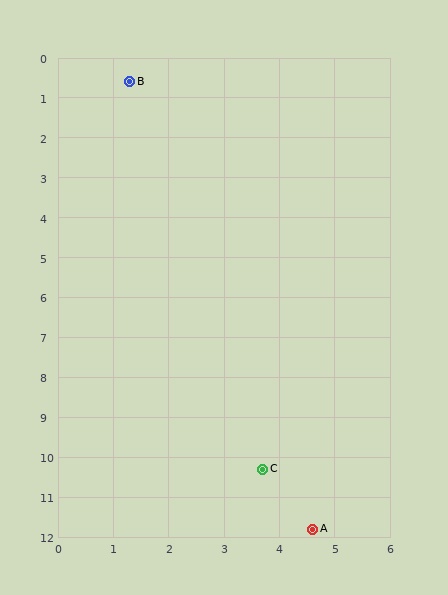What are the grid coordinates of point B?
Point B is at approximately (1.3, 0.6).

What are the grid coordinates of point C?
Point C is at approximately (3.7, 10.3).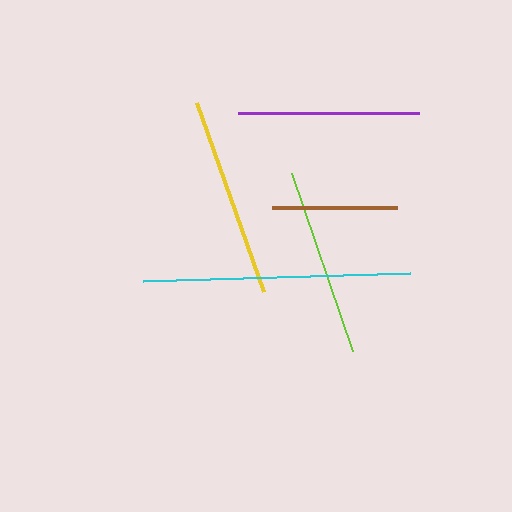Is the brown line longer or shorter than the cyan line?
The cyan line is longer than the brown line.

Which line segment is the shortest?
The brown line is the shortest at approximately 125 pixels.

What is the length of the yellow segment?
The yellow segment is approximately 201 pixels long.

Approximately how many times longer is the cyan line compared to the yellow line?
The cyan line is approximately 1.3 times the length of the yellow line.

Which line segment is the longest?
The cyan line is the longest at approximately 267 pixels.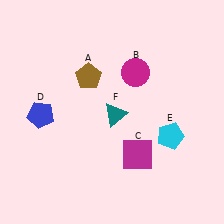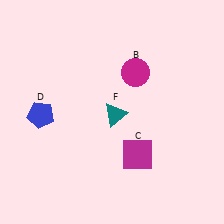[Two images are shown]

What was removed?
The brown pentagon (A), the cyan pentagon (E) were removed in Image 2.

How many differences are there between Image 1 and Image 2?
There are 2 differences between the two images.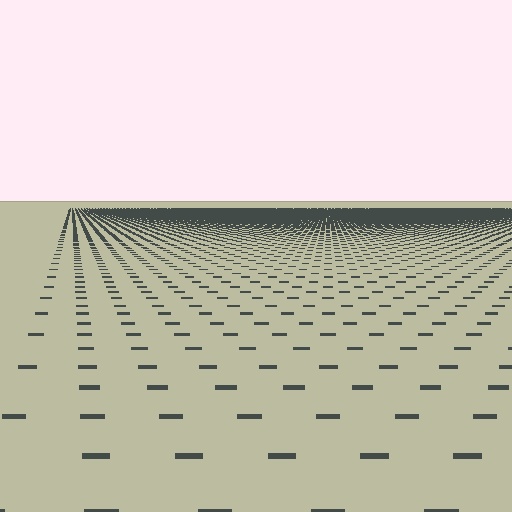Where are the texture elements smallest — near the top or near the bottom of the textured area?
Near the top.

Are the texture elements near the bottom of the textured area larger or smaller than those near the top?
Larger. Near the bottom, elements are closer to the viewer and appear at a bigger on-screen size.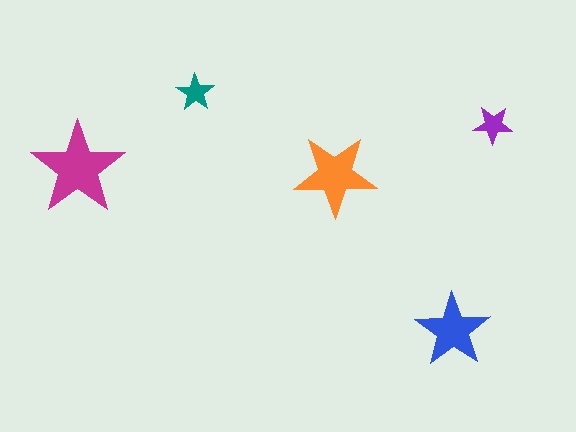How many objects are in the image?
There are 5 objects in the image.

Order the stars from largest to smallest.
the magenta one, the orange one, the blue one, the purple one, the teal one.